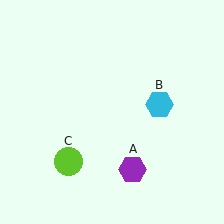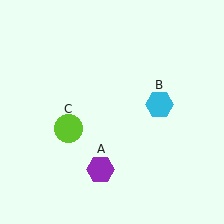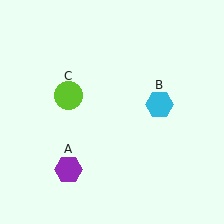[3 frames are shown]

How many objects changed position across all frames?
2 objects changed position: purple hexagon (object A), lime circle (object C).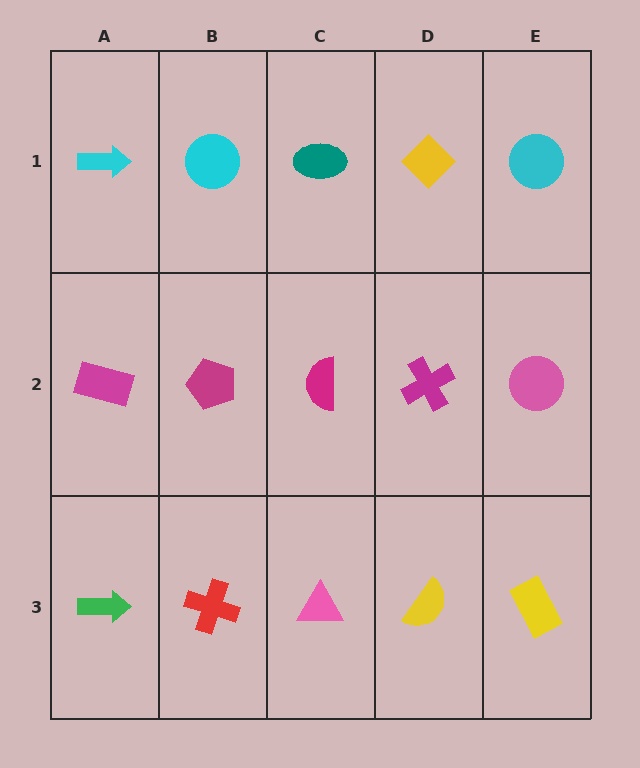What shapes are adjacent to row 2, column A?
A cyan arrow (row 1, column A), a green arrow (row 3, column A), a magenta pentagon (row 2, column B).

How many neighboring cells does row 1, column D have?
3.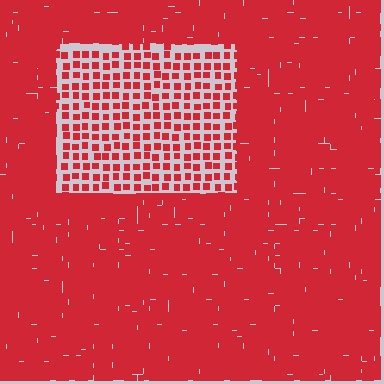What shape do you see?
I see a rectangle.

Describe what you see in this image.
The image contains small red elements arranged at two different densities. A rectangle-shaped region is visible where the elements are less densely packed than the surrounding area.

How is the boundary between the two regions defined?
The boundary is defined by a change in element density (approximately 2.6x ratio). All elements are the same color, size, and shape.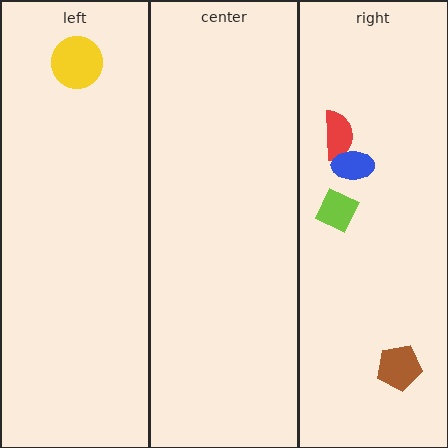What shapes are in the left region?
The yellow circle.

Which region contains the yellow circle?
The left region.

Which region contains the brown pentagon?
The right region.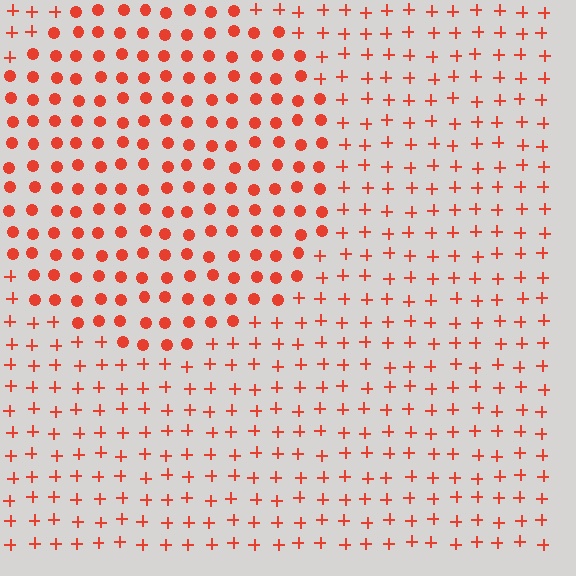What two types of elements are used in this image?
The image uses circles inside the circle region and plus signs outside it.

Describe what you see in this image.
The image is filled with small red elements arranged in a uniform grid. A circle-shaped region contains circles, while the surrounding area contains plus signs. The boundary is defined purely by the change in element shape.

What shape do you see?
I see a circle.